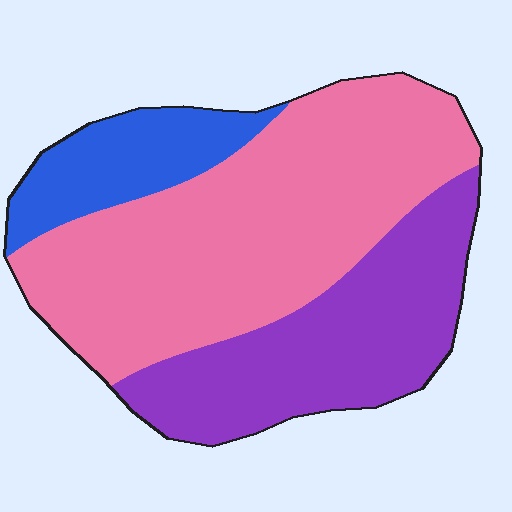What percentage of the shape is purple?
Purple covers about 30% of the shape.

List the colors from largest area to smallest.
From largest to smallest: pink, purple, blue.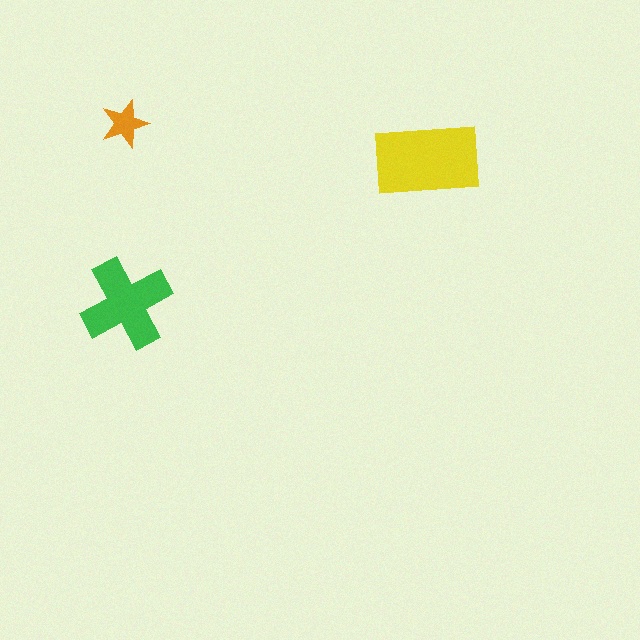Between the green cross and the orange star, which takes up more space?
The green cross.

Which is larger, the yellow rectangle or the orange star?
The yellow rectangle.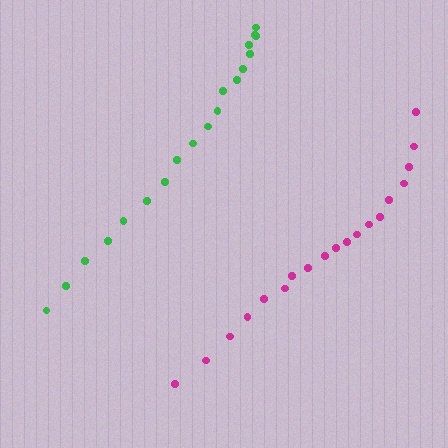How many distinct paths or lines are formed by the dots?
There are 2 distinct paths.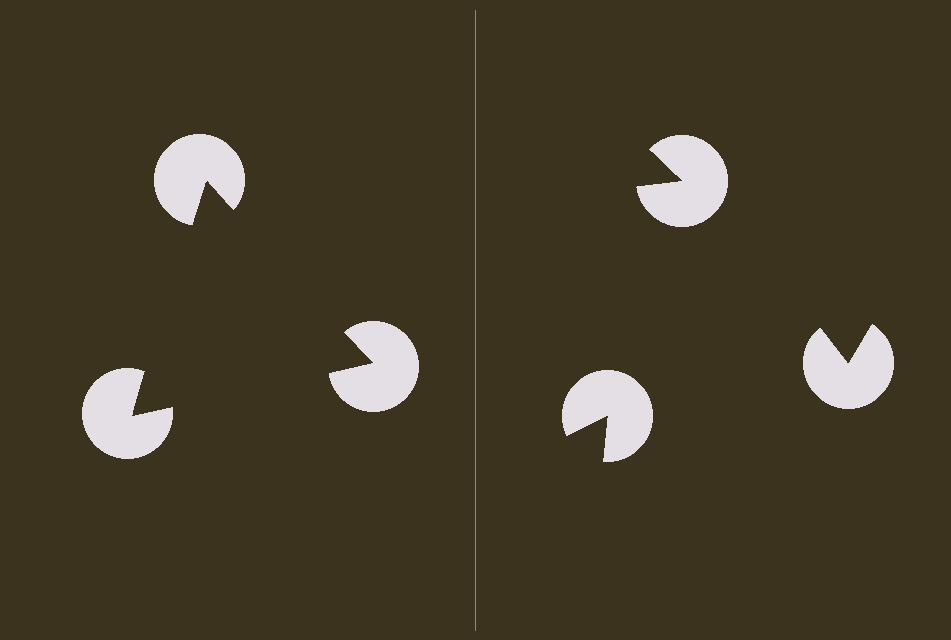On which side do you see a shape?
An illusory triangle appears on the left side. On the right side the wedge cuts are rotated, so no coherent shape forms.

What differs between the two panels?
The pac-man discs are positioned identically on both sides; only the wedge orientations differ. On the left they align to a triangle; on the right they are misaligned.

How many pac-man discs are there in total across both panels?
6 — 3 on each side.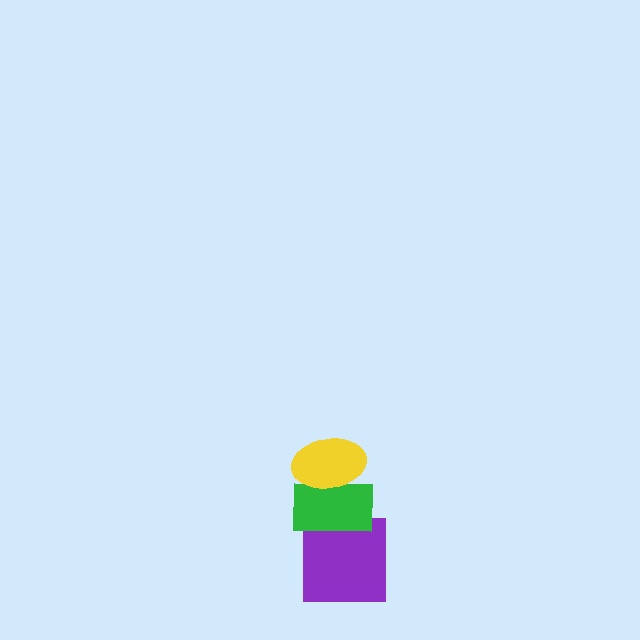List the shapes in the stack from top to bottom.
From top to bottom: the yellow ellipse, the green rectangle, the purple square.